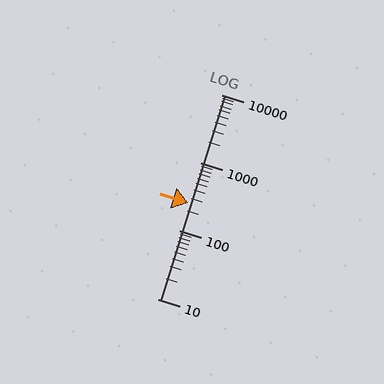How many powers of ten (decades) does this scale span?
The scale spans 3 decades, from 10 to 10000.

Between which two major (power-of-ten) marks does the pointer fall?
The pointer is between 100 and 1000.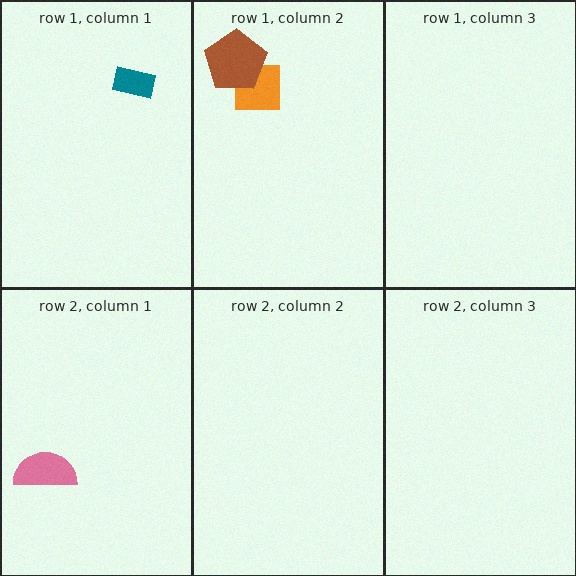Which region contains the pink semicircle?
The row 2, column 1 region.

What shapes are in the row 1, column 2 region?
The orange square, the brown pentagon.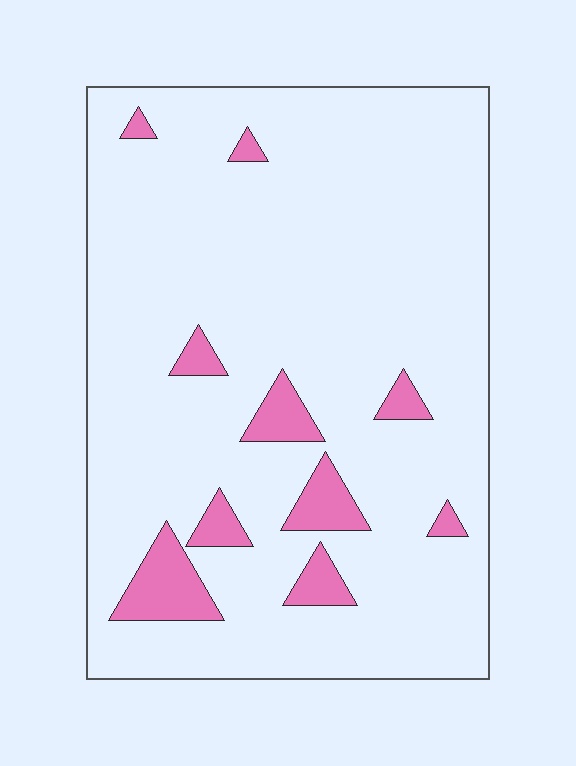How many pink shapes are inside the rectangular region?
10.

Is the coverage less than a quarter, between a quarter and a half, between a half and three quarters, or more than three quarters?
Less than a quarter.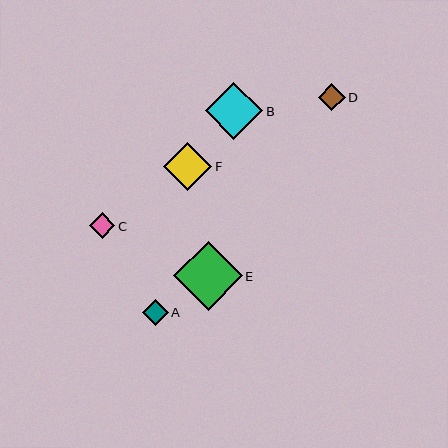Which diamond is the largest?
Diamond E is the largest with a size of approximately 69 pixels.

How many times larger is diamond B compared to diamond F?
Diamond B is approximately 1.2 times the size of diamond F.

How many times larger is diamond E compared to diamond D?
Diamond E is approximately 2.6 times the size of diamond D.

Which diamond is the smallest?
Diamond A is the smallest with a size of approximately 26 pixels.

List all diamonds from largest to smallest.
From largest to smallest: E, B, F, D, C, A.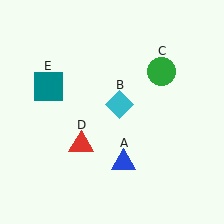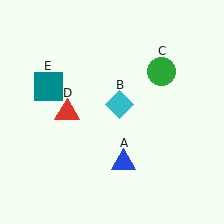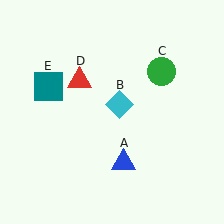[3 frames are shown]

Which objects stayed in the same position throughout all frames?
Blue triangle (object A) and cyan diamond (object B) and green circle (object C) and teal square (object E) remained stationary.